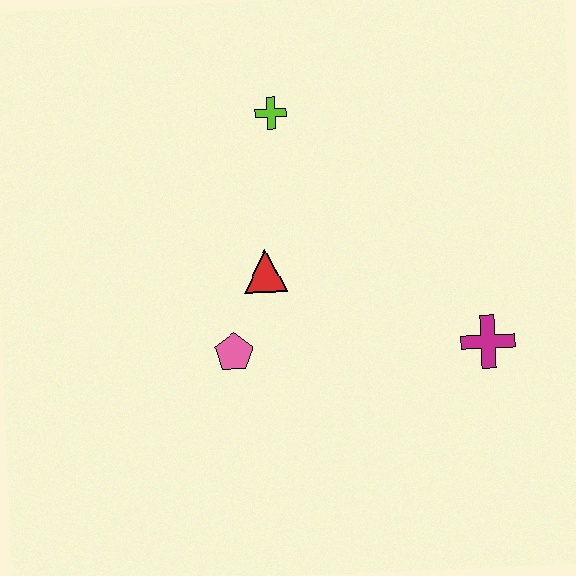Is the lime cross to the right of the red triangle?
Yes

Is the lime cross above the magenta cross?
Yes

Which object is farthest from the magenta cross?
The lime cross is farthest from the magenta cross.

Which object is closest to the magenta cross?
The red triangle is closest to the magenta cross.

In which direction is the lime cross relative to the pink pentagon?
The lime cross is above the pink pentagon.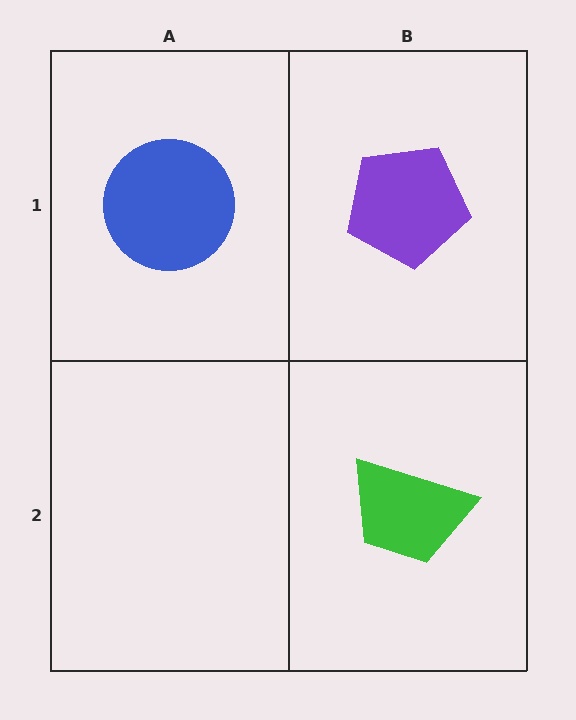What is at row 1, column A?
A blue circle.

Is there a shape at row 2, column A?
No, that cell is empty.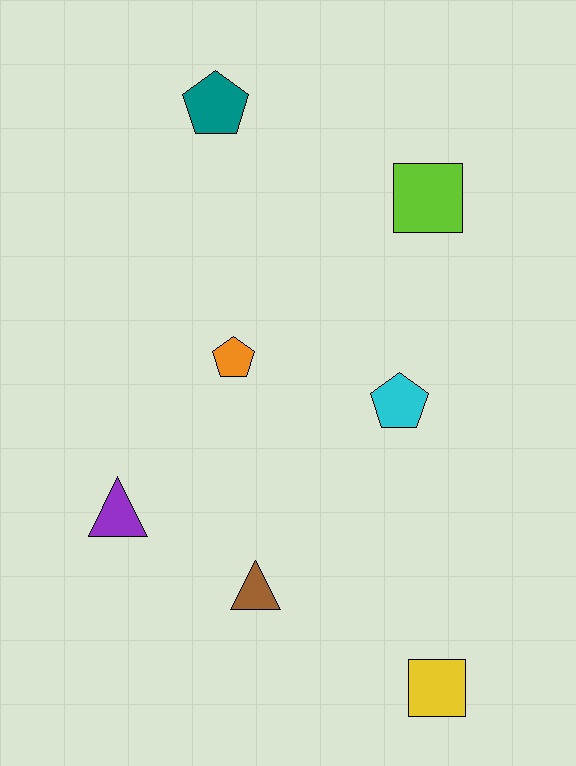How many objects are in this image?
There are 7 objects.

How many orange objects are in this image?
There is 1 orange object.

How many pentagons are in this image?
There are 3 pentagons.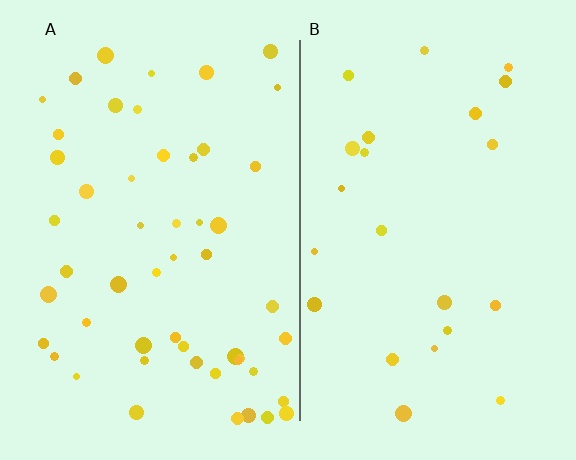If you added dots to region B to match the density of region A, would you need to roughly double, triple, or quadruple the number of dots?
Approximately double.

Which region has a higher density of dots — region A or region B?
A (the left).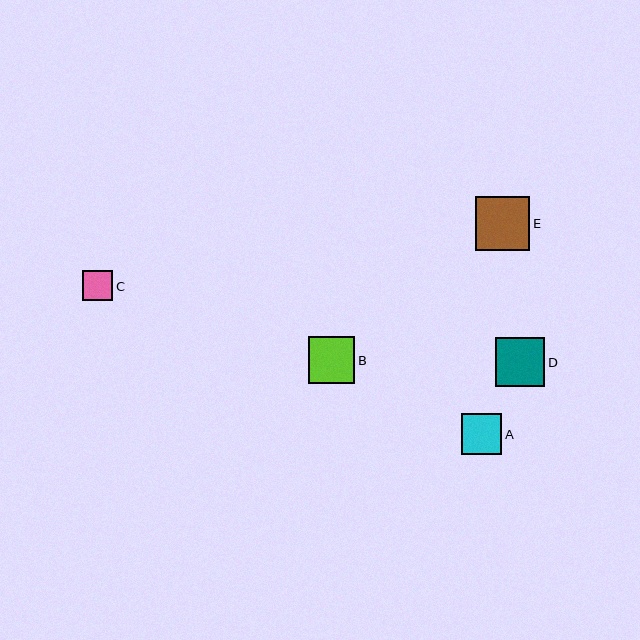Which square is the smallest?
Square C is the smallest with a size of approximately 30 pixels.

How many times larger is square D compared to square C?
Square D is approximately 1.6 times the size of square C.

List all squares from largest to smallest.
From largest to smallest: E, D, B, A, C.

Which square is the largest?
Square E is the largest with a size of approximately 55 pixels.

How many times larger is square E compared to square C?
Square E is approximately 1.8 times the size of square C.